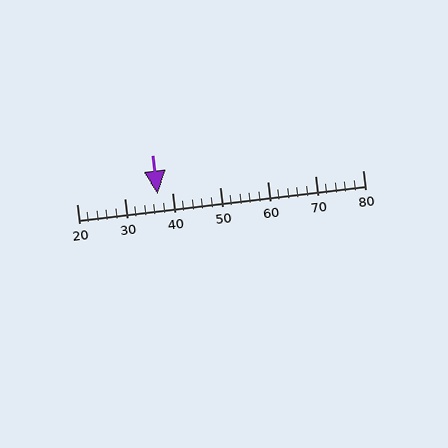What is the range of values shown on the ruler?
The ruler shows values from 20 to 80.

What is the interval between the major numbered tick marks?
The major tick marks are spaced 10 units apart.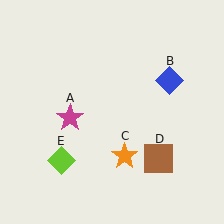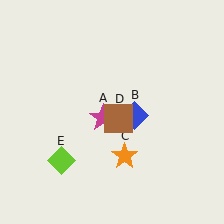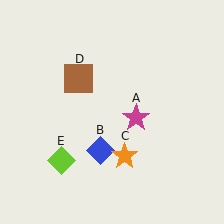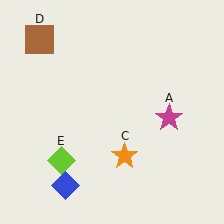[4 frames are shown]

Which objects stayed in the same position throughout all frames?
Orange star (object C) and lime diamond (object E) remained stationary.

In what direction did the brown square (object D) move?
The brown square (object D) moved up and to the left.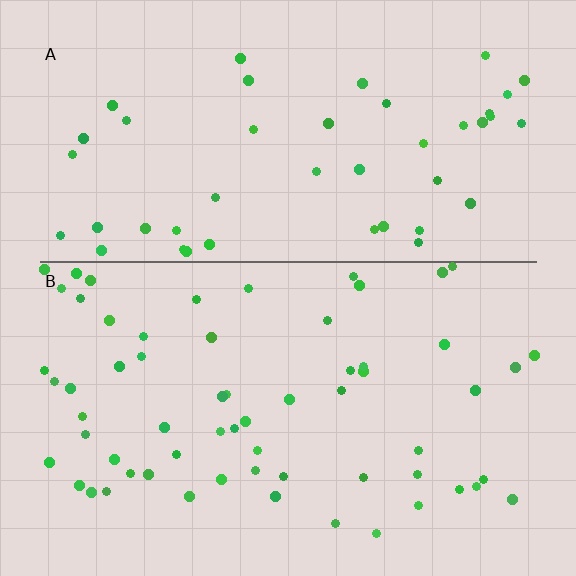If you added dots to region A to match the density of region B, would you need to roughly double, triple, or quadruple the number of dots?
Approximately double.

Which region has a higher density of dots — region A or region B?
B (the bottom).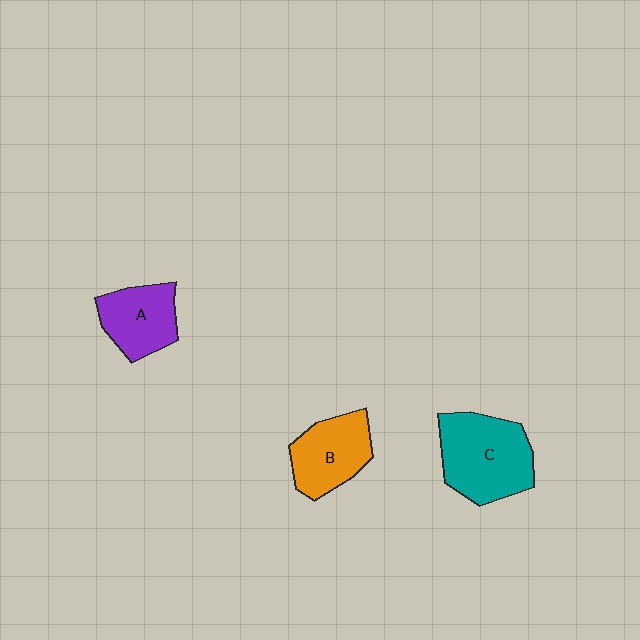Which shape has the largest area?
Shape C (teal).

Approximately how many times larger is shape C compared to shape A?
Approximately 1.5 times.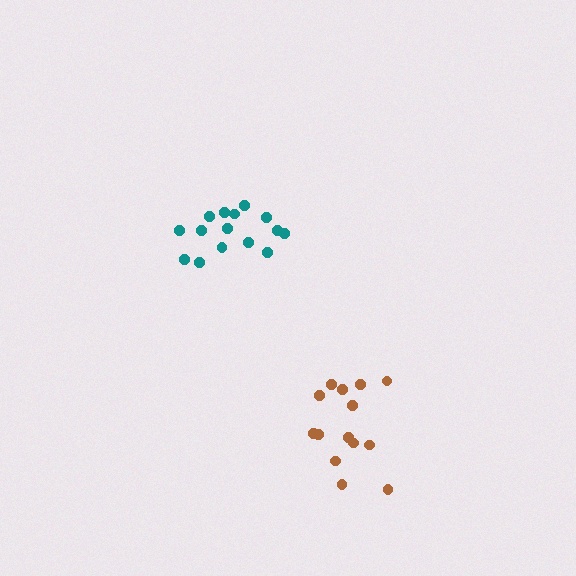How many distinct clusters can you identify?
There are 2 distinct clusters.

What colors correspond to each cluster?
The clusters are colored: teal, brown.